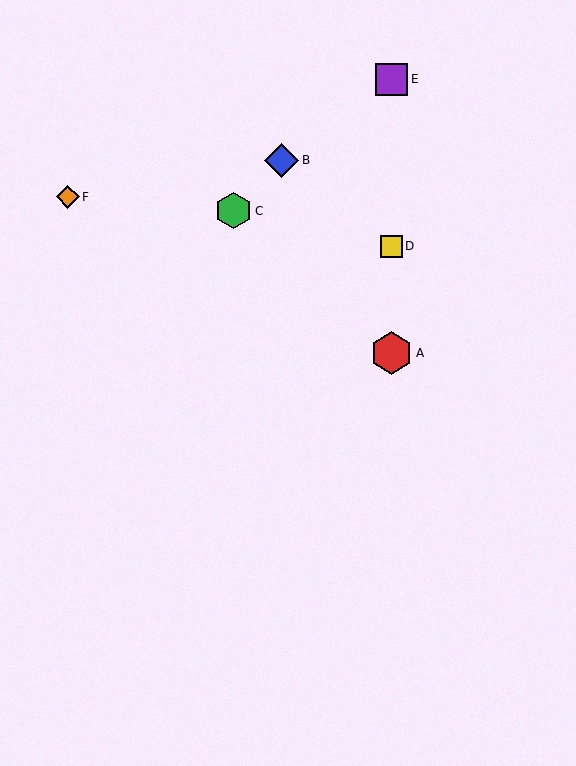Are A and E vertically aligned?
Yes, both are at x≈392.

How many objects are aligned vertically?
3 objects (A, D, E) are aligned vertically.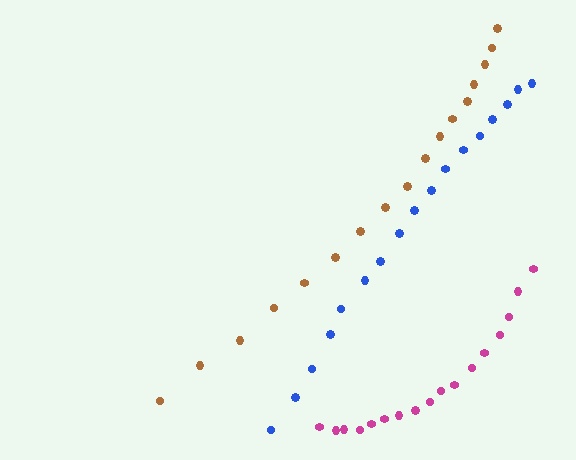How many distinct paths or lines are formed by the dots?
There are 3 distinct paths.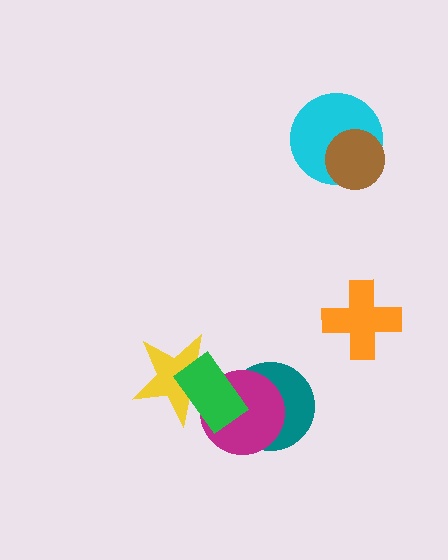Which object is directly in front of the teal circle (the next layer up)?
The magenta circle is directly in front of the teal circle.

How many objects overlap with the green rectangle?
3 objects overlap with the green rectangle.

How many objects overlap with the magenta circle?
3 objects overlap with the magenta circle.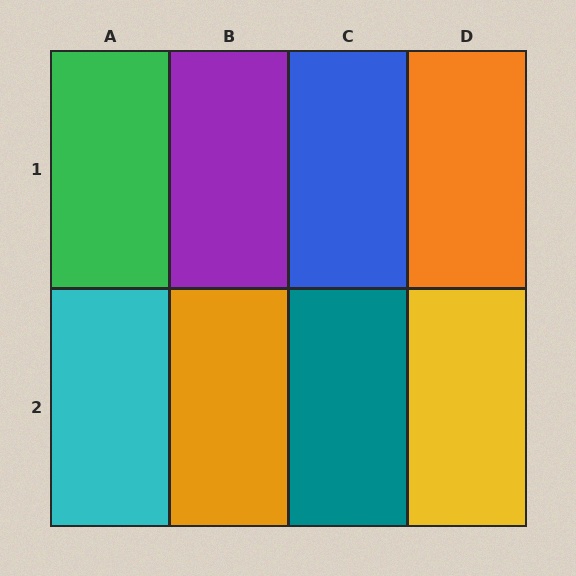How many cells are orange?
2 cells are orange.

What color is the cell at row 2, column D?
Yellow.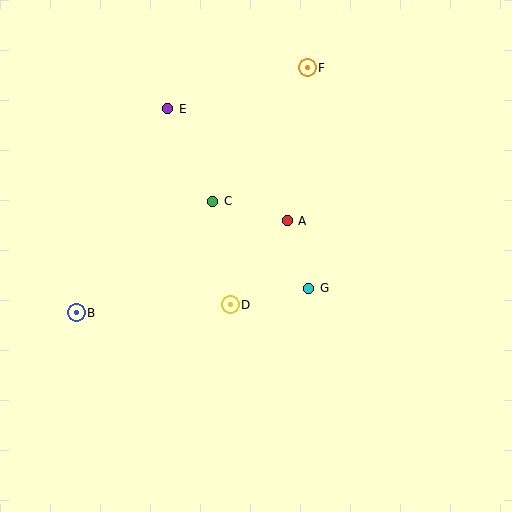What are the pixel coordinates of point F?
Point F is at (307, 68).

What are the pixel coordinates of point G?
Point G is at (309, 288).